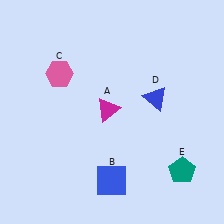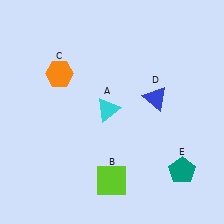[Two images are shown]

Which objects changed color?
A changed from magenta to cyan. B changed from blue to lime. C changed from pink to orange.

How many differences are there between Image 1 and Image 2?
There are 3 differences between the two images.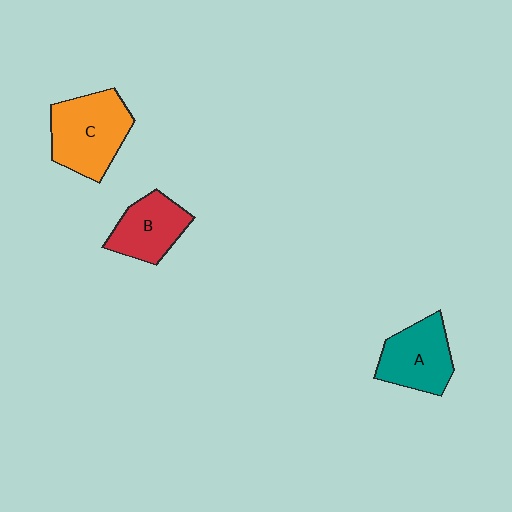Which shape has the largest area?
Shape C (orange).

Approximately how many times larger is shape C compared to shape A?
Approximately 1.3 times.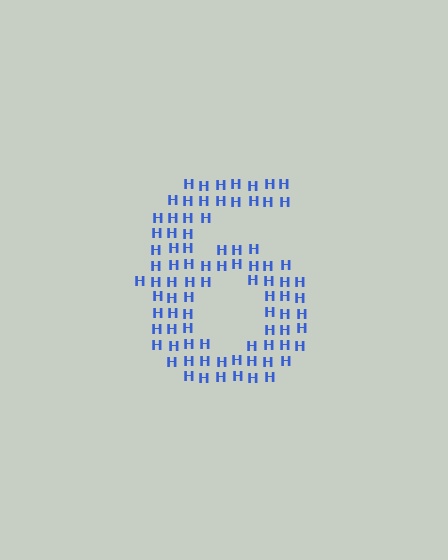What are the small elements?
The small elements are letter H's.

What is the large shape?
The large shape is the digit 6.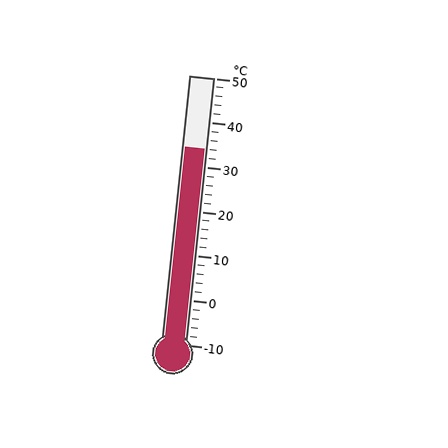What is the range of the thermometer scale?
The thermometer scale ranges from -10°C to 50°C.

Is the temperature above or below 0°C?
The temperature is above 0°C.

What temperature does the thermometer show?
The thermometer shows approximately 34°C.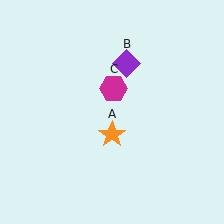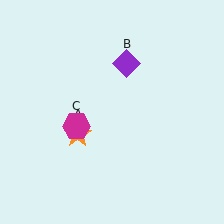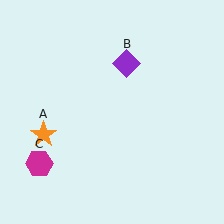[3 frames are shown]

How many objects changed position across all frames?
2 objects changed position: orange star (object A), magenta hexagon (object C).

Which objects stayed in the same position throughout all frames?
Purple diamond (object B) remained stationary.